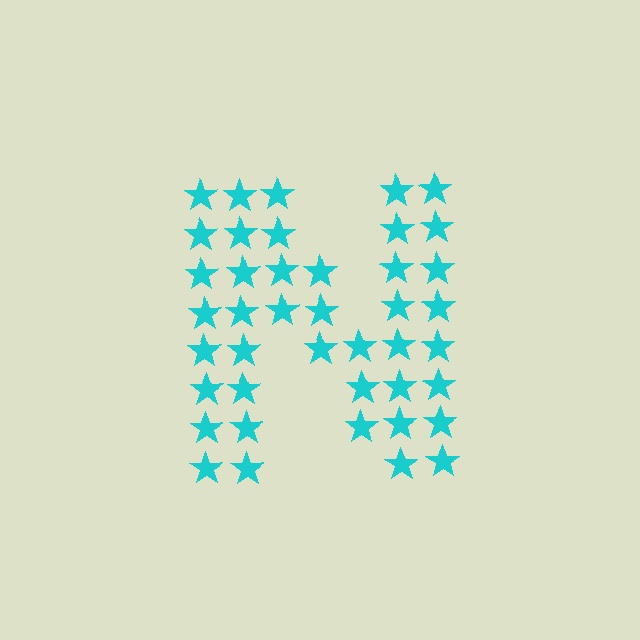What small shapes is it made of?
It is made of small stars.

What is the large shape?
The large shape is the letter N.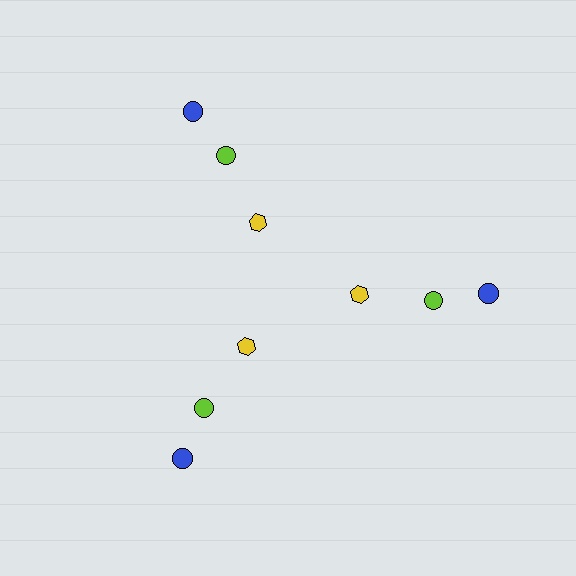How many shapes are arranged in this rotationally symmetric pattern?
There are 9 shapes, arranged in 3 groups of 3.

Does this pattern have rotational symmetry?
Yes, this pattern has 3-fold rotational symmetry. It looks the same after rotating 120 degrees around the center.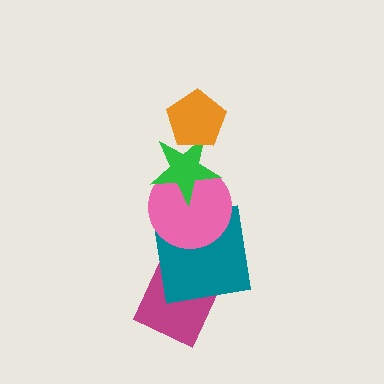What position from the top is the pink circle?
The pink circle is 3rd from the top.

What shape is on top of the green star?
The orange pentagon is on top of the green star.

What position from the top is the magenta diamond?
The magenta diamond is 5th from the top.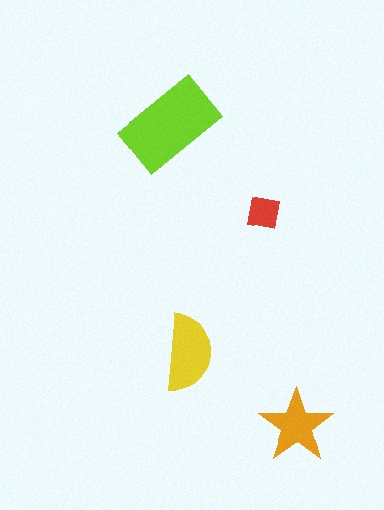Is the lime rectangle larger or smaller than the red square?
Larger.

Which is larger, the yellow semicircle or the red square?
The yellow semicircle.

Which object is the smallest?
The red square.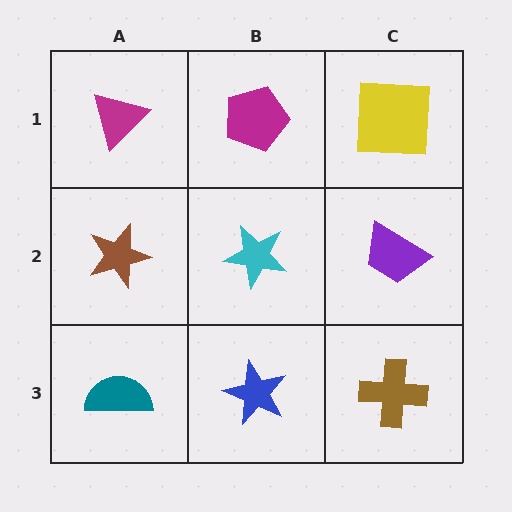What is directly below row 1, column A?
A brown star.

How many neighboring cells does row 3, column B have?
3.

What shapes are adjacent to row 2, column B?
A magenta pentagon (row 1, column B), a blue star (row 3, column B), a brown star (row 2, column A), a purple trapezoid (row 2, column C).